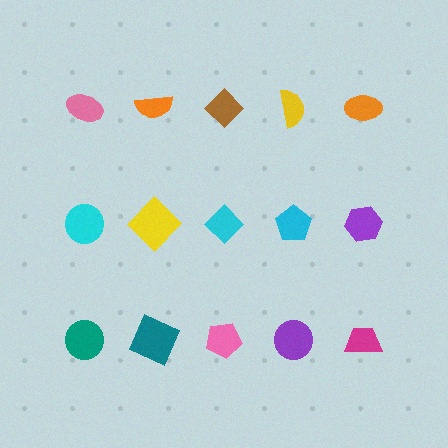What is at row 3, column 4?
A purple circle.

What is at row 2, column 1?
A cyan circle.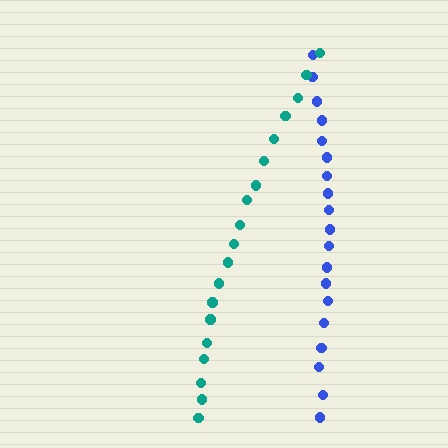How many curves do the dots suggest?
There are 2 distinct paths.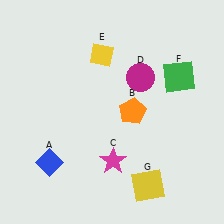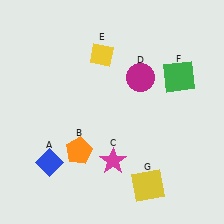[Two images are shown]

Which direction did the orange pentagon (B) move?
The orange pentagon (B) moved left.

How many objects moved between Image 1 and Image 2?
1 object moved between the two images.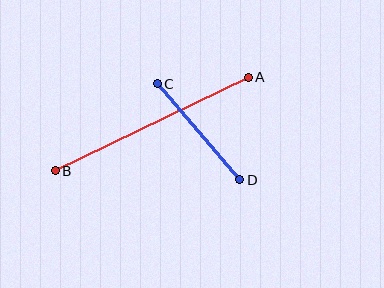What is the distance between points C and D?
The distance is approximately 126 pixels.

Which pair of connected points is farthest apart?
Points A and B are farthest apart.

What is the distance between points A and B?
The distance is approximately 214 pixels.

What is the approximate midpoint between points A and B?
The midpoint is at approximately (152, 124) pixels.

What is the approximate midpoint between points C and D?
The midpoint is at approximately (199, 132) pixels.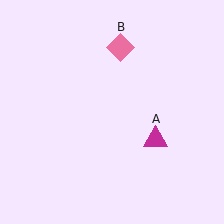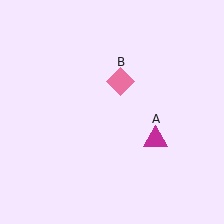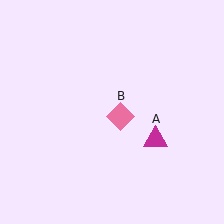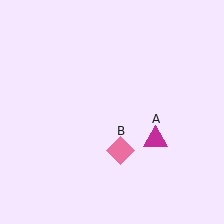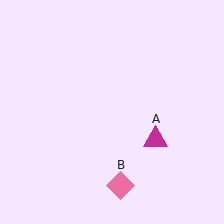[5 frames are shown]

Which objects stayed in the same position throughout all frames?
Magenta triangle (object A) remained stationary.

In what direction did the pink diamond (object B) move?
The pink diamond (object B) moved down.